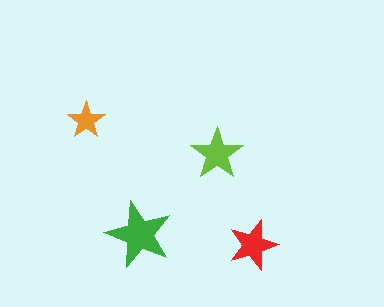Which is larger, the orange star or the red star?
The red one.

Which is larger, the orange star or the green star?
The green one.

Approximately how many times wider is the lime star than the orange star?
About 1.5 times wider.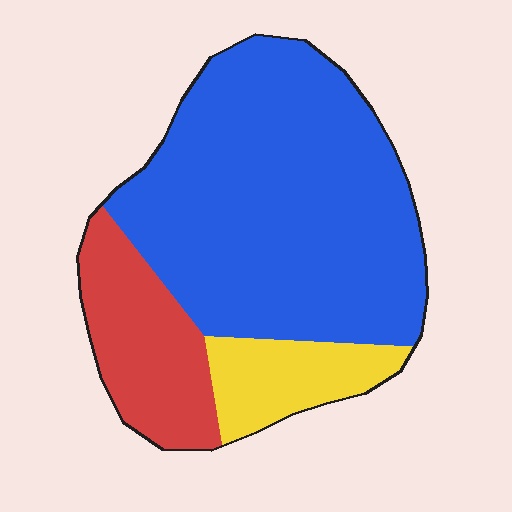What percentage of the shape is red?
Red covers around 20% of the shape.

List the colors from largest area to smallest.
From largest to smallest: blue, red, yellow.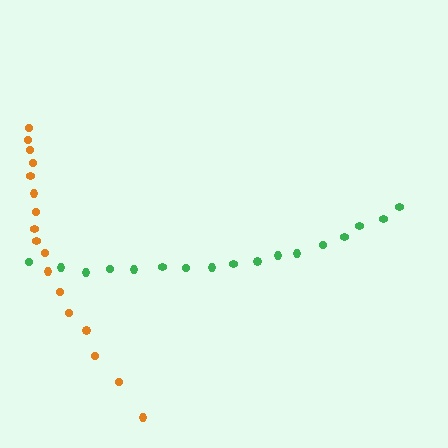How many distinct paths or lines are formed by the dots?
There are 2 distinct paths.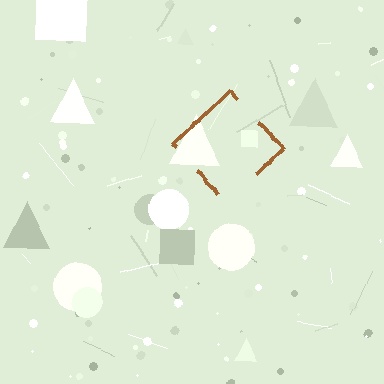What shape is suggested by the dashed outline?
The dashed outline suggests a diamond.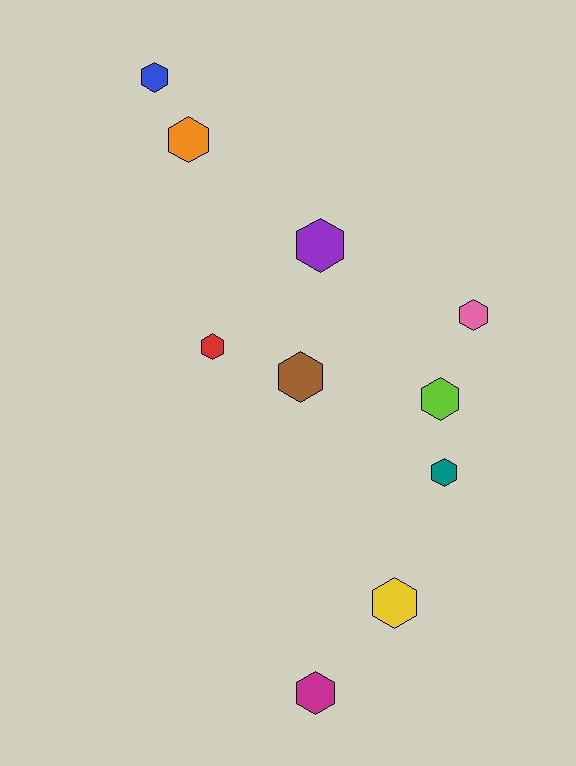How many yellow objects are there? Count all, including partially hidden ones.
There is 1 yellow object.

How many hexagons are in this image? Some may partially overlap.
There are 10 hexagons.